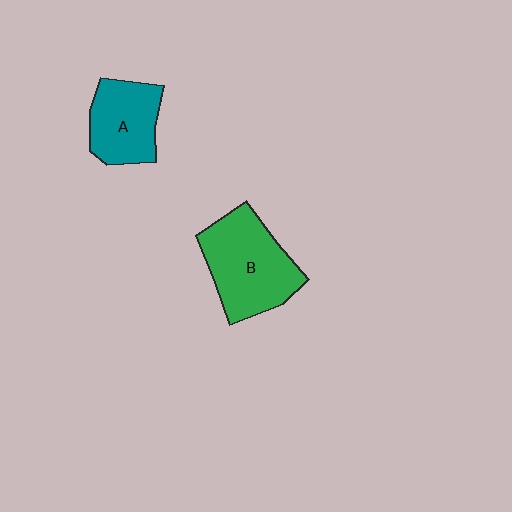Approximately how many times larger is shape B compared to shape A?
Approximately 1.4 times.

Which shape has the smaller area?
Shape A (teal).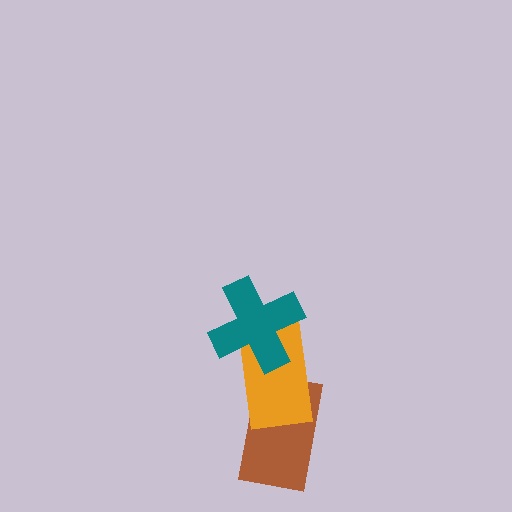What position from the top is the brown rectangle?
The brown rectangle is 3rd from the top.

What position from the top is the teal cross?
The teal cross is 1st from the top.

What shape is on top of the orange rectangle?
The teal cross is on top of the orange rectangle.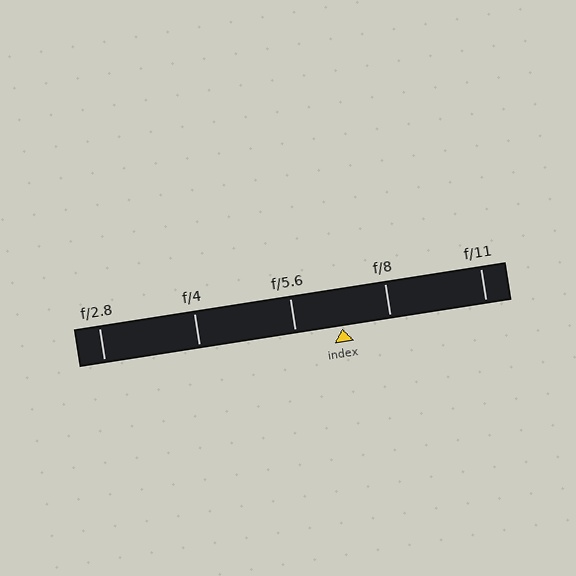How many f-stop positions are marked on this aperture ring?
There are 5 f-stop positions marked.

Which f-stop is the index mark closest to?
The index mark is closest to f/5.6.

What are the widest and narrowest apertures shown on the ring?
The widest aperture shown is f/2.8 and the narrowest is f/11.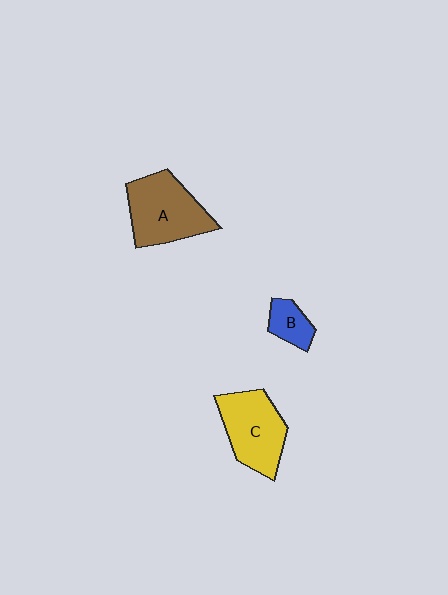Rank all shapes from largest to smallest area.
From largest to smallest: A (brown), C (yellow), B (blue).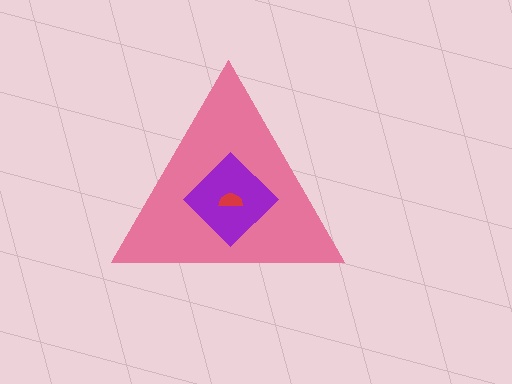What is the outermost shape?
The pink triangle.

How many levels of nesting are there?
3.